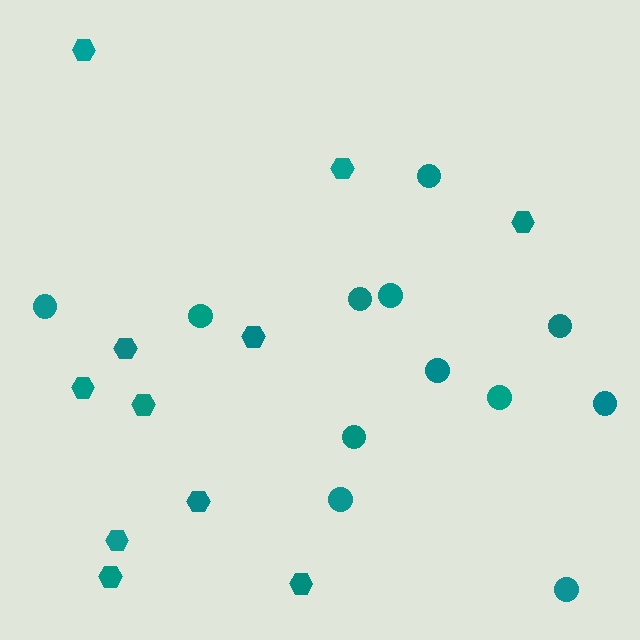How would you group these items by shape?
There are 2 groups: one group of hexagons (11) and one group of circles (12).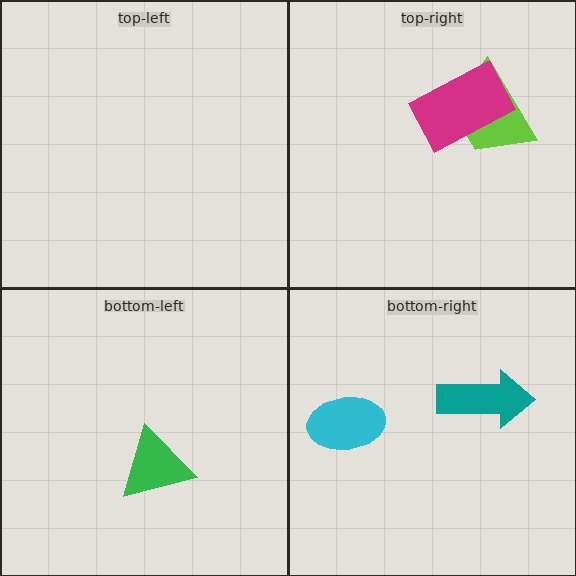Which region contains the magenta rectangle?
The top-right region.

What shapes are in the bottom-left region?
The green triangle.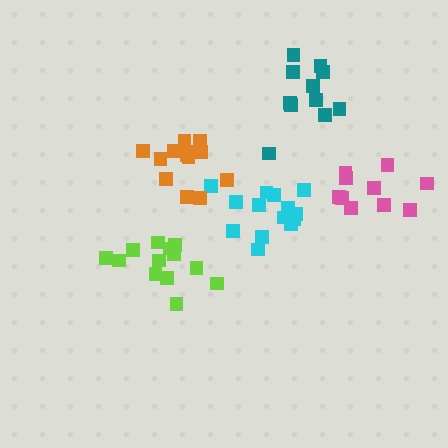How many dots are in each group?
Group 1: 10 dots, Group 2: 14 dots, Group 3: 13 dots, Group 4: 11 dots, Group 5: 13 dots (61 total).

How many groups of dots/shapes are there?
There are 5 groups.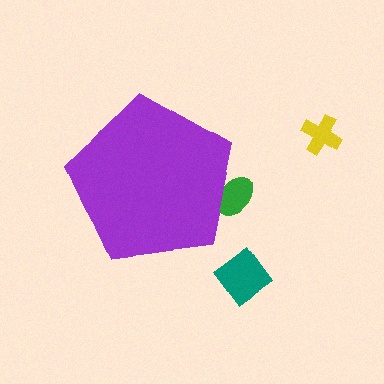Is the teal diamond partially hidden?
No, the teal diamond is fully visible.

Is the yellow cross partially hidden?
No, the yellow cross is fully visible.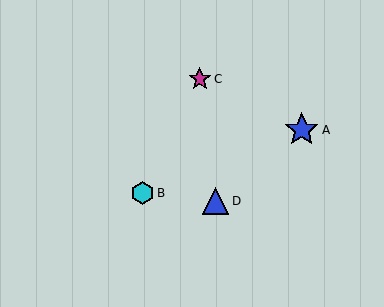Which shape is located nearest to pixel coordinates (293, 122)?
The blue star (labeled A) at (302, 130) is nearest to that location.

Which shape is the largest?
The blue star (labeled A) is the largest.